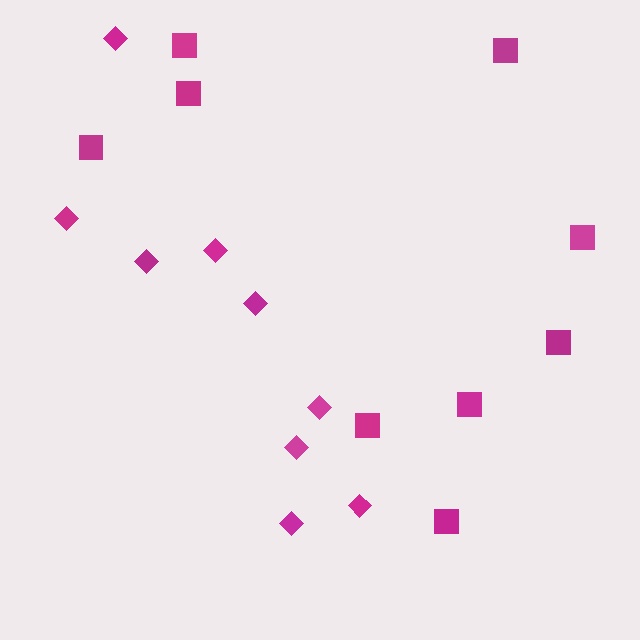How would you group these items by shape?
There are 2 groups: one group of squares (9) and one group of diamonds (9).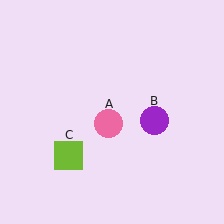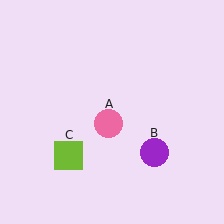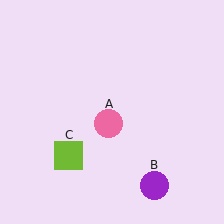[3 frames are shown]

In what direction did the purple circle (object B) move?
The purple circle (object B) moved down.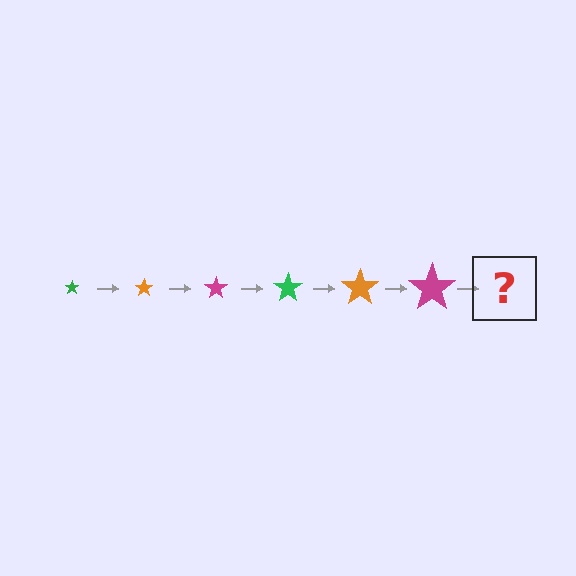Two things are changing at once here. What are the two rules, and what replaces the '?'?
The two rules are that the star grows larger each step and the color cycles through green, orange, and magenta. The '?' should be a green star, larger than the previous one.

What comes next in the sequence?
The next element should be a green star, larger than the previous one.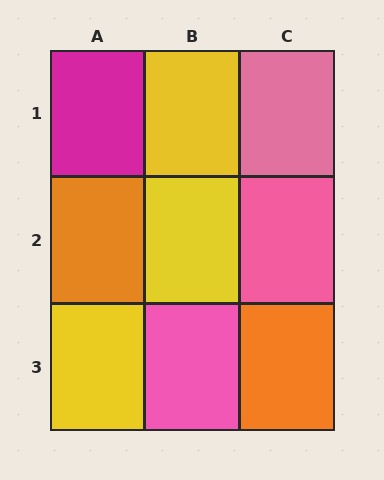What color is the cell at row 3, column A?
Yellow.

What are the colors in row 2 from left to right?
Orange, yellow, pink.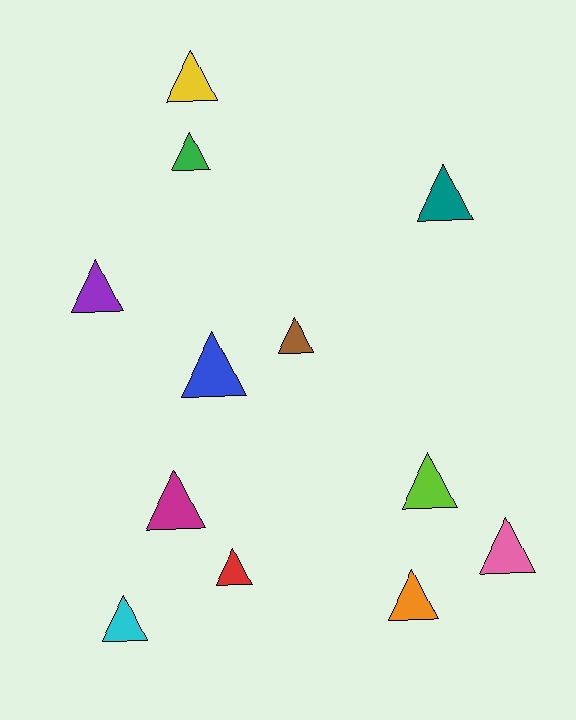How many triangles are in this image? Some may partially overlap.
There are 12 triangles.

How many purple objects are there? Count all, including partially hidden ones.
There is 1 purple object.